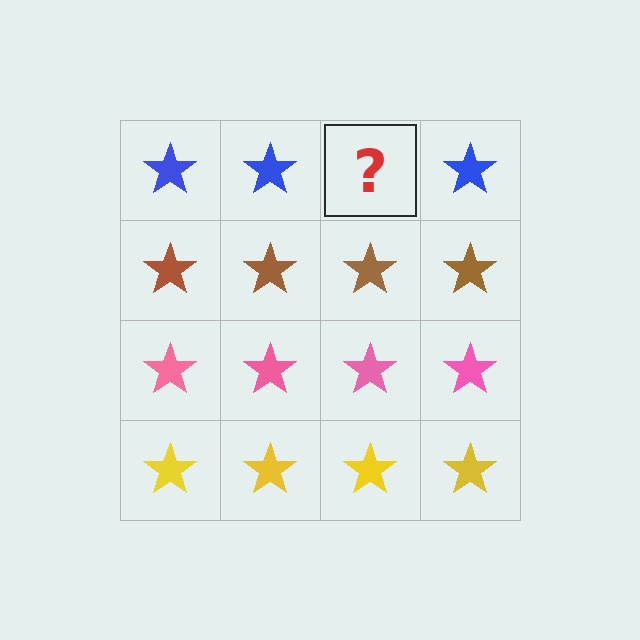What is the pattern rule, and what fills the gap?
The rule is that each row has a consistent color. The gap should be filled with a blue star.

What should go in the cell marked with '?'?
The missing cell should contain a blue star.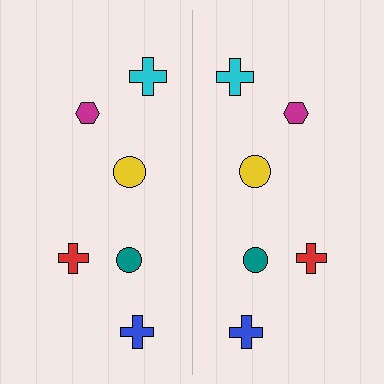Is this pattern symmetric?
Yes, this pattern has bilateral (reflection) symmetry.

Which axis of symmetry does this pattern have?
The pattern has a vertical axis of symmetry running through the center of the image.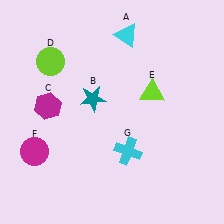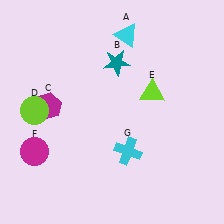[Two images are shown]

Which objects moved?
The objects that moved are: the teal star (B), the lime circle (D).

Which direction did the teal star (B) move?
The teal star (B) moved up.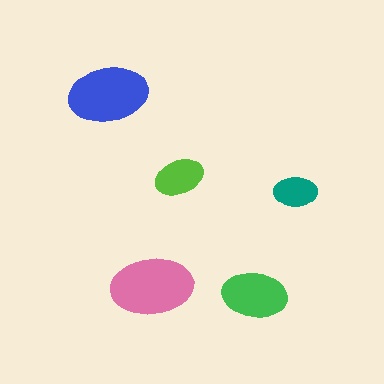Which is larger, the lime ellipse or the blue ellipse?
The blue one.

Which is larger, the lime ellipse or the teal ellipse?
The lime one.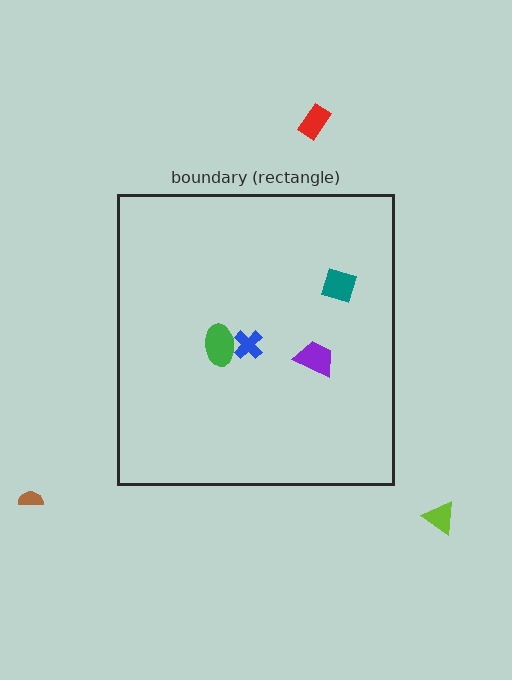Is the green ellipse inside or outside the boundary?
Inside.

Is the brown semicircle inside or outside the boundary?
Outside.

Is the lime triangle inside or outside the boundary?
Outside.